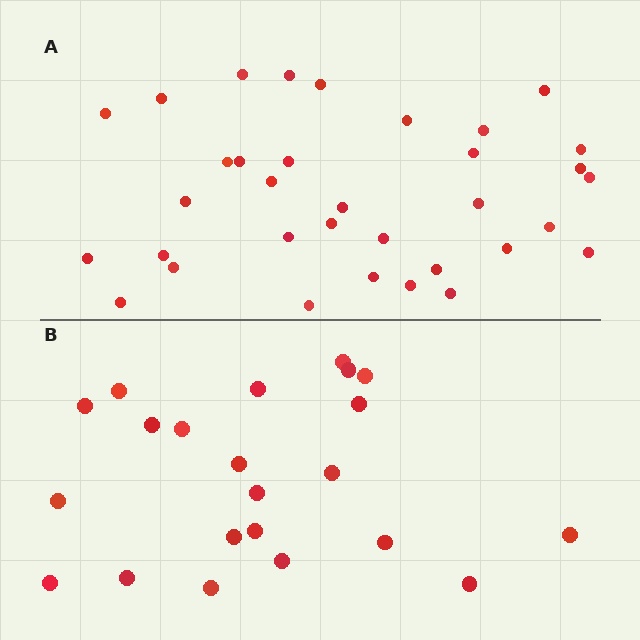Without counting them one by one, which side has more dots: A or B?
Region A (the top region) has more dots.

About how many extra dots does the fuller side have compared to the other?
Region A has roughly 12 or so more dots than region B.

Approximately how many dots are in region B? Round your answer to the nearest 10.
About 20 dots. (The exact count is 22, which rounds to 20.)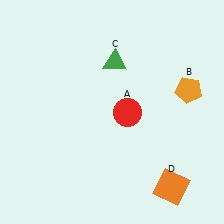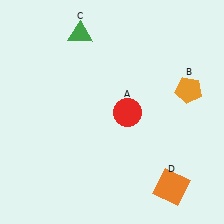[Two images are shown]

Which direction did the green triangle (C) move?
The green triangle (C) moved left.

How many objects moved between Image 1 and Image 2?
1 object moved between the two images.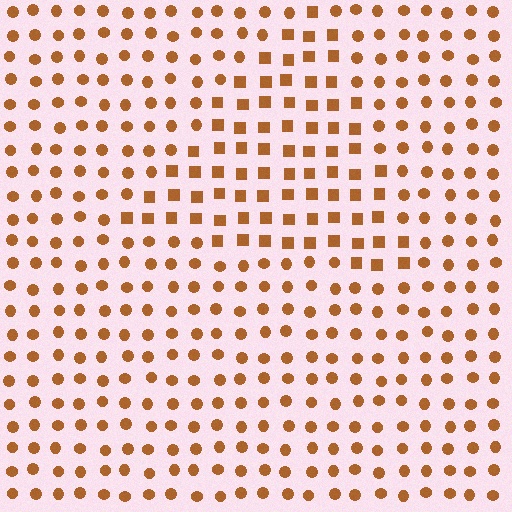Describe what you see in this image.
The image is filled with small brown elements arranged in a uniform grid. A triangle-shaped region contains squares, while the surrounding area contains circles. The boundary is defined purely by the change in element shape.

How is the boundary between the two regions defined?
The boundary is defined by a change in element shape: squares inside vs. circles outside. All elements share the same color and spacing.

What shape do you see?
I see a triangle.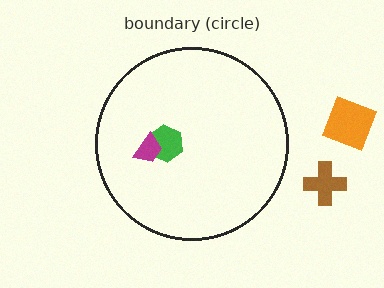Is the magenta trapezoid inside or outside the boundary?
Inside.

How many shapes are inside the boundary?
2 inside, 2 outside.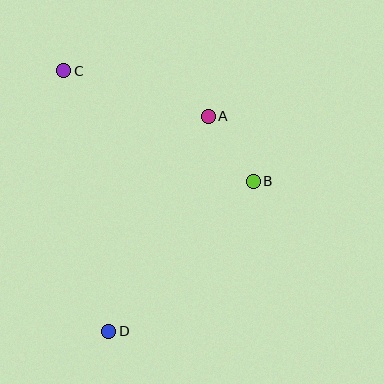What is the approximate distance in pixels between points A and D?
The distance between A and D is approximately 237 pixels.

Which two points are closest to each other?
Points A and B are closest to each other.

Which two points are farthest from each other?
Points C and D are farthest from each other.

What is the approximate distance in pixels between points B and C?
The distance between B and C is approximately 219 pixels.